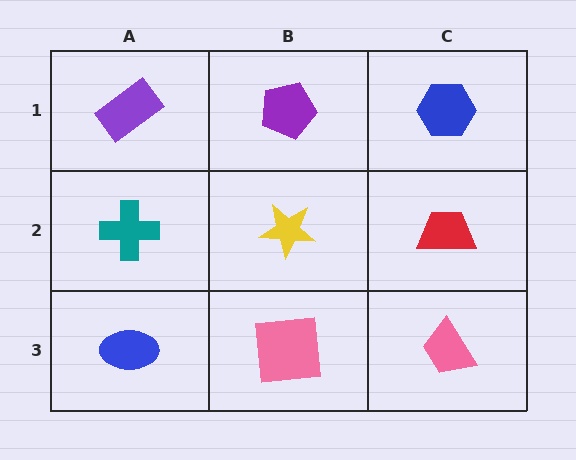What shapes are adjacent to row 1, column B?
A yellow star (row 2, column B), a purple rectangle (row 1, column A), a blue hexagon (row 1, column C).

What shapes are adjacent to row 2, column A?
A purple rectangle (row 1, column A), a blue ellipse (row 3, column A), a yellow star (row 2, column B).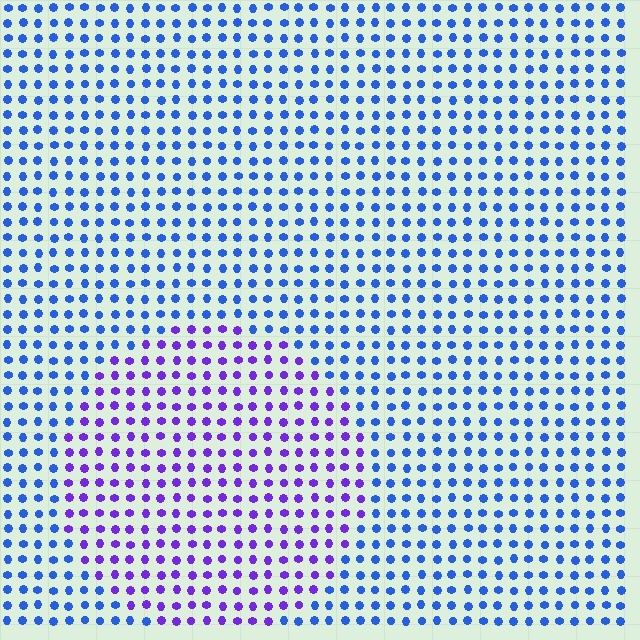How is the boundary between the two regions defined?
The boundary is defined purely by a slight shift in hue (about 44 degrees). Spacing, size, and orientation are identical on both sides.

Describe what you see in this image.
The image is filled with small blue elements in a uniform arrangement. A circle-shaped region is visible where the elements are tinted to a slightly different hue, forming a subtle color boundary.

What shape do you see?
I see a circle.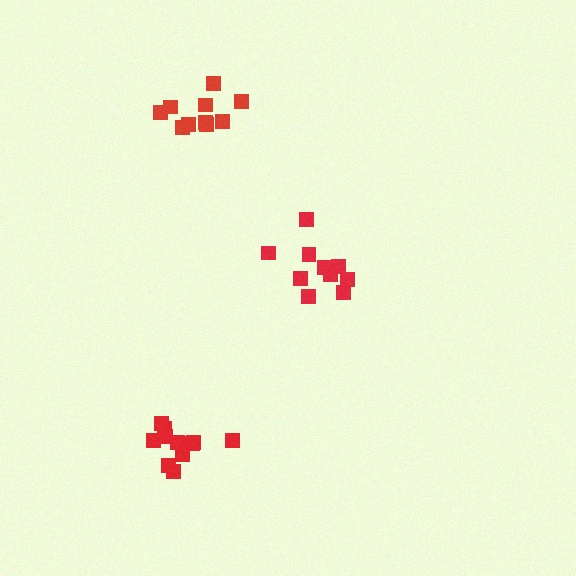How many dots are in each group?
Group 1: 10 dots, Group 2: 11 dots, Group 3: 10 dots (31 total).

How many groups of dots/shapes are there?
There are 3 groups.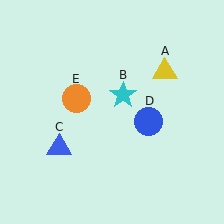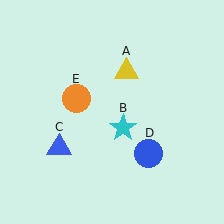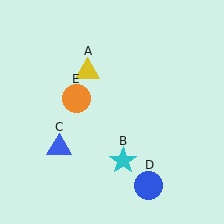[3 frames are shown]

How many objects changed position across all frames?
3 objects changed position: yellow triangle (object A), cyan star (object B), blue circle (object D).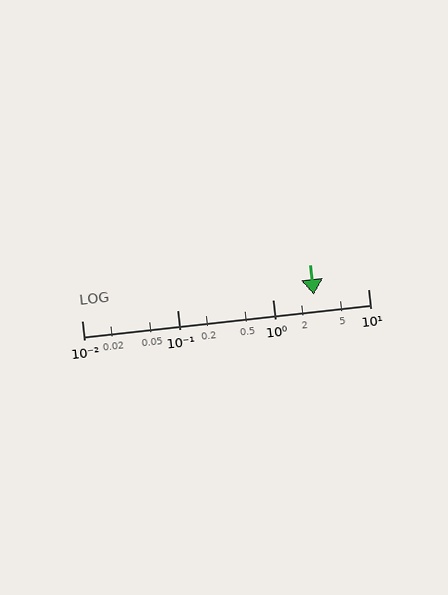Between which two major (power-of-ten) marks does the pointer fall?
The pointer is between 1 and 10.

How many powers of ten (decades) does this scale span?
The scale spans 3 decades, from 0.01 to 10.